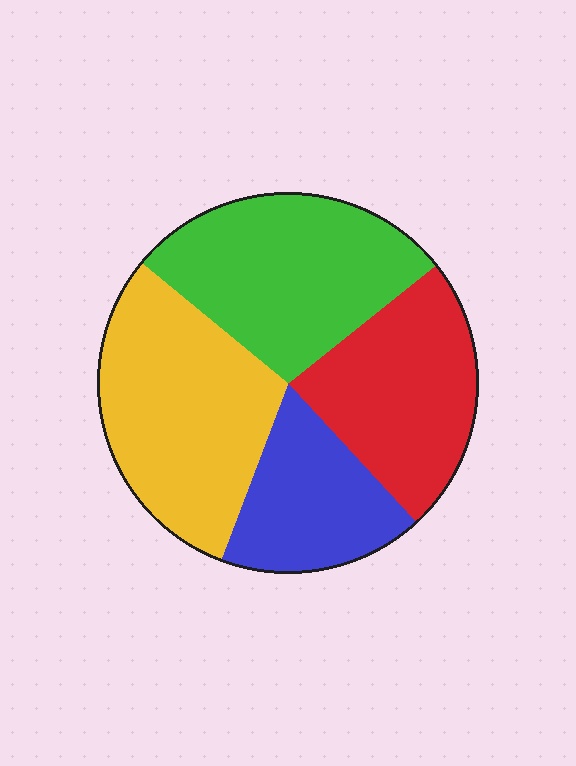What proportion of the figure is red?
Red takes up about one quarter (1/4) of the figure.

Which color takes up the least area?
Blue, at roughly 20%.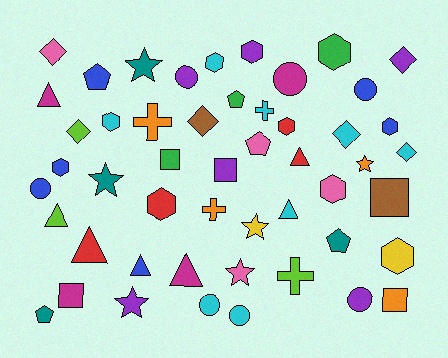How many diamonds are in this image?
There are 6 diamonds.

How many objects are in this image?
There are 50 objects.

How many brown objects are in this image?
There are 2 brown objects.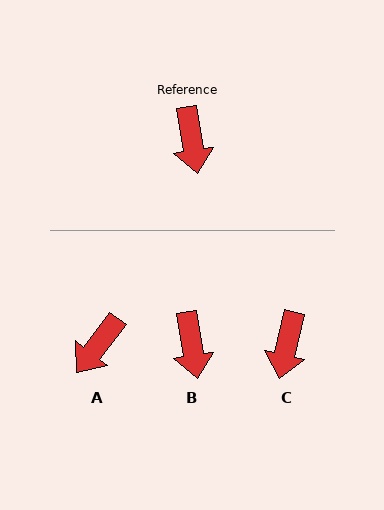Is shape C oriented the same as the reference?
No, it is off by about 22 degrees.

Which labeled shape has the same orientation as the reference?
B.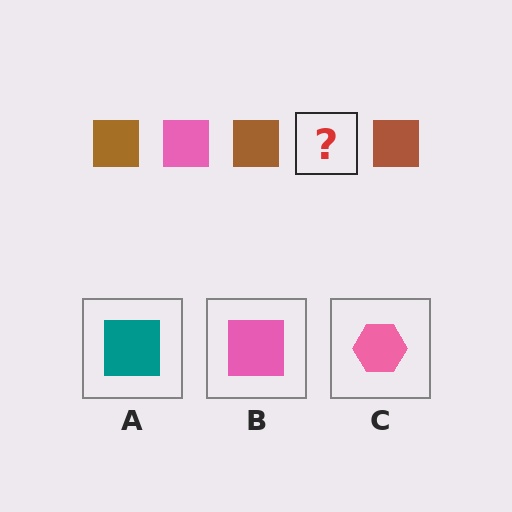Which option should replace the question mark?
Option B.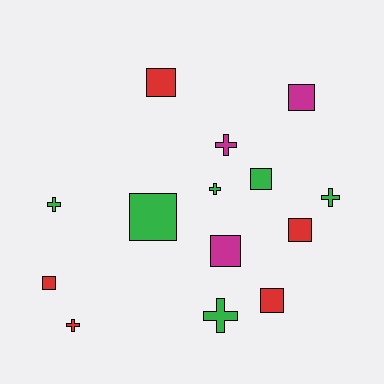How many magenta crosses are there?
There is 1 magenta cross.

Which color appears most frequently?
Green, with 6 objects.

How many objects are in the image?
There are 14 objects.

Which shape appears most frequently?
Square, with 8 objects.